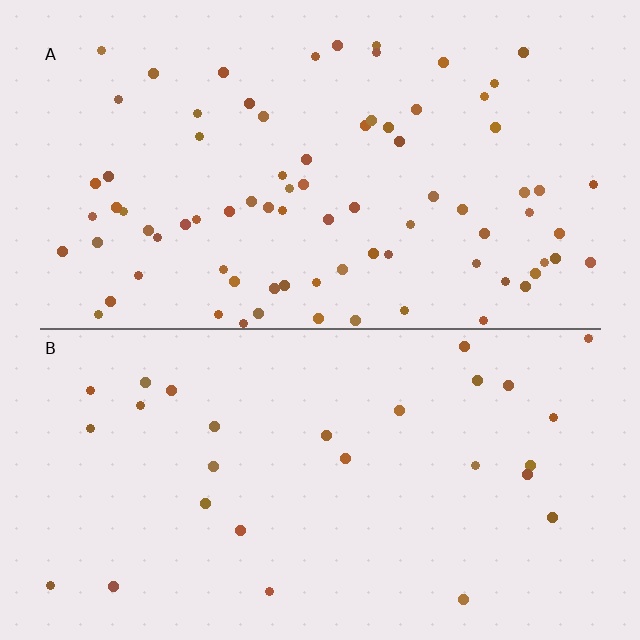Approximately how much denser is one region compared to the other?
Approximately 2.9× — region A over region B.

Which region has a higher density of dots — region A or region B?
A (the top).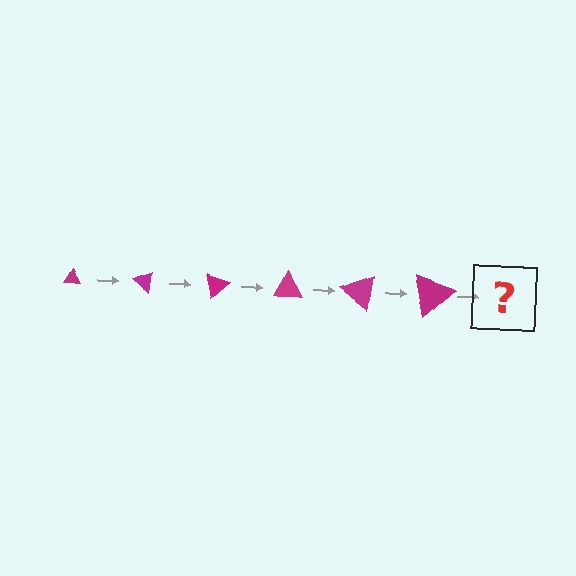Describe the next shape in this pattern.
It should be a triangle, larger than the previous one and rotated 240 degrees from the start.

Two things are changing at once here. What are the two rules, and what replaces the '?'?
The two rules are that the triangle grows larger each step and it rotates 40 degrees each step. The '?' should be a triangle, larger than the previous one and rotated 240 degrees from the start.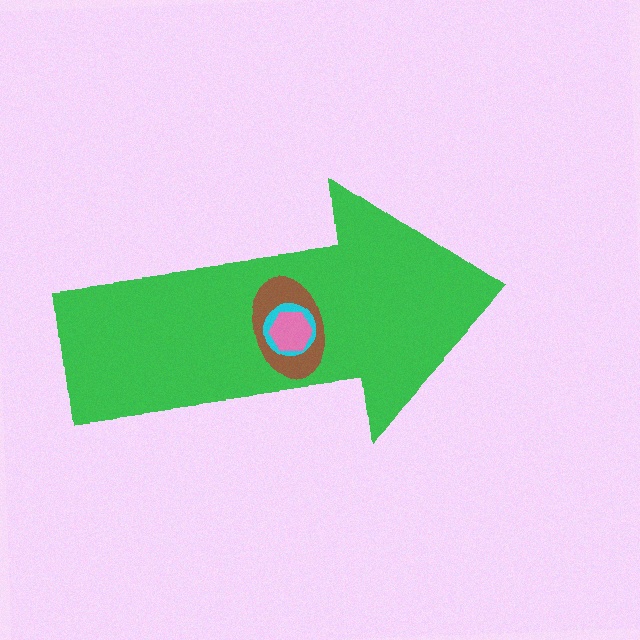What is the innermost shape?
The pink hexagon.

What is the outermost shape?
The green arrow.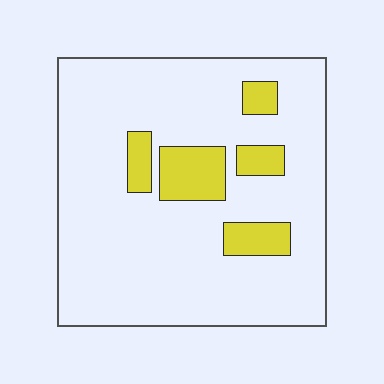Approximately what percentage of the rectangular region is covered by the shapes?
Approximately 15%.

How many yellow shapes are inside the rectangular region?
5.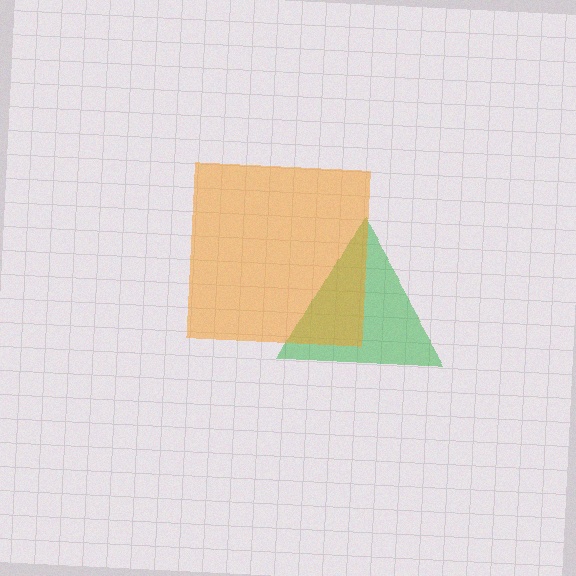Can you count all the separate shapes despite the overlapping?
Yes, there are 2 separate shapes.